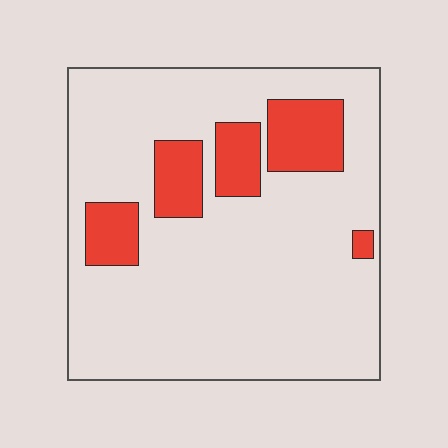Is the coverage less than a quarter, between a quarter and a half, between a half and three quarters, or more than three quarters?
Less than a quarter.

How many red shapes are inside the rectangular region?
5.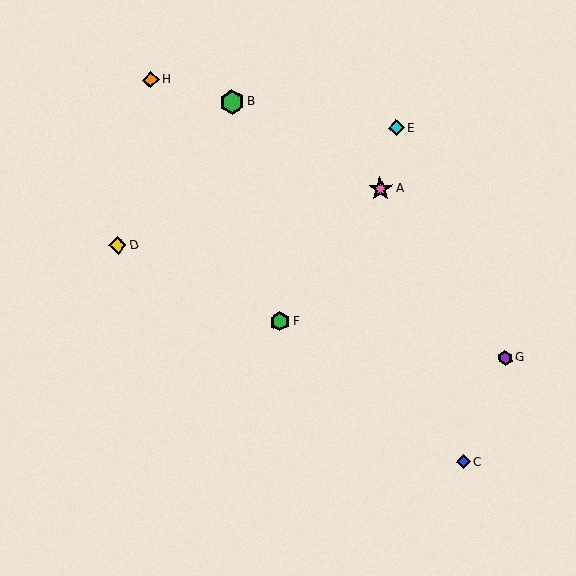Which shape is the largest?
The green hexagon (labeled B) is the largest.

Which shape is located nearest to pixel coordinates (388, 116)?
The cyan diamond (labeled E) at (396, 128) is nearest to that location.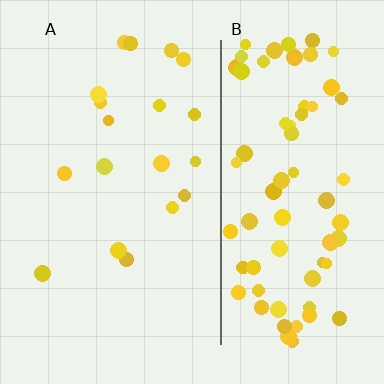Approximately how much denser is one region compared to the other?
Approximately 4.1× — region B over region A.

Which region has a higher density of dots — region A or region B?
B (the right).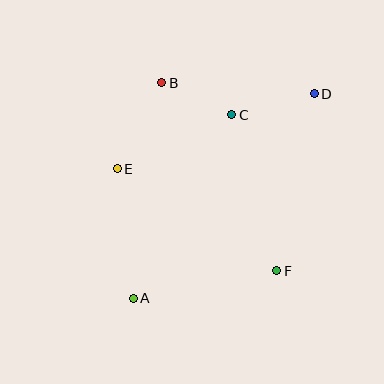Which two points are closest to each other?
Points B and C are closest to each other.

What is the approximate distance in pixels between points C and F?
The distance between C and F is approximately 162 pixels.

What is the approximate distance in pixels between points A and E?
The distance between A and E is approximately 131 pixels.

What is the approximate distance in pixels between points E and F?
The distance between E and F is approximately 189 pixels.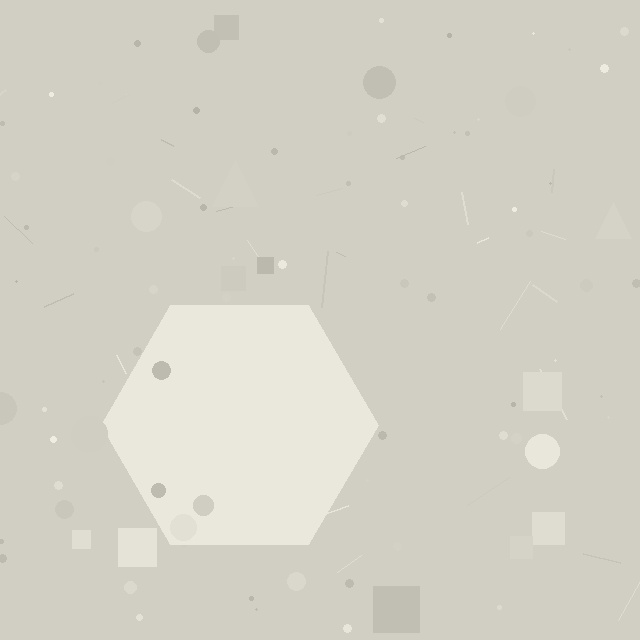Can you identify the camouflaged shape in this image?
The camouflaged shape is a hexagon.